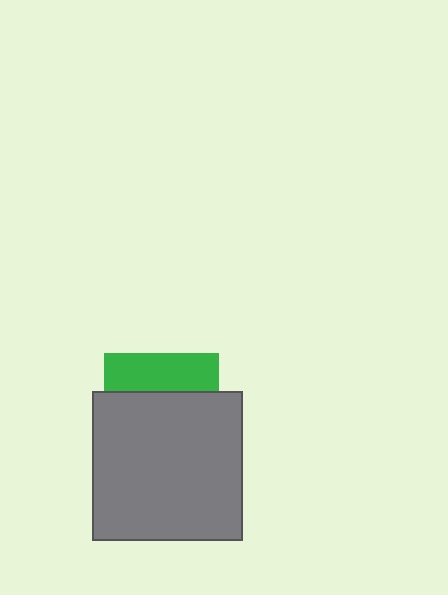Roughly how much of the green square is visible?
A small part of it is visible (roughly 33%).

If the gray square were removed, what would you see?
You would see the complete green square.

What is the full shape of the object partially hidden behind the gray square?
The partially hidden object is a green square.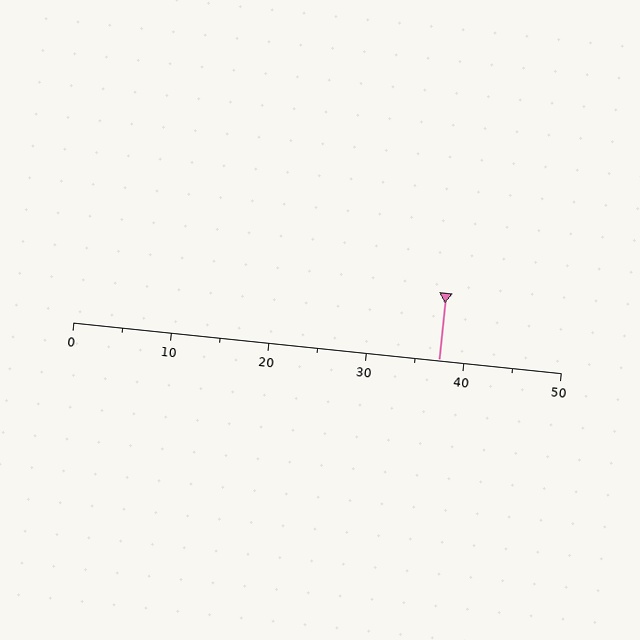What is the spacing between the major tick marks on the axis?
The major ticks are spaced 10 apart.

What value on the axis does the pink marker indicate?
The marker indicates approximately 37.5.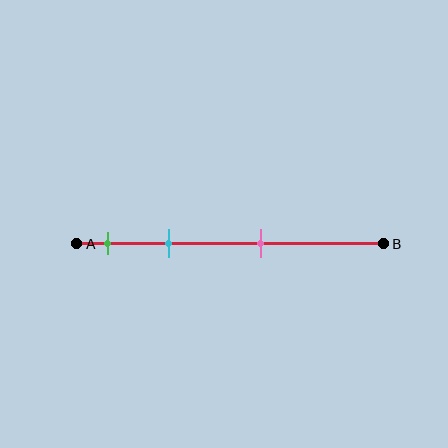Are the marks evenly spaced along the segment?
No, the marks are not evenly spaced.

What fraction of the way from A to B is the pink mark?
The pink mark is approximately 60% (0.6) of the way from A to B.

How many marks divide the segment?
There are 3 marks dividing the segment.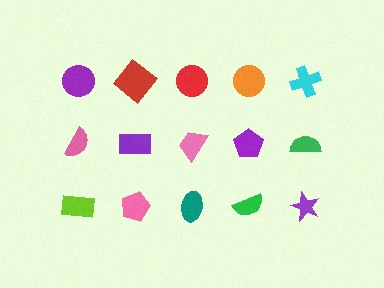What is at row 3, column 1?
A lime rectangle.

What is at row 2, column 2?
A purple rectangle.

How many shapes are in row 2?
5 shapes.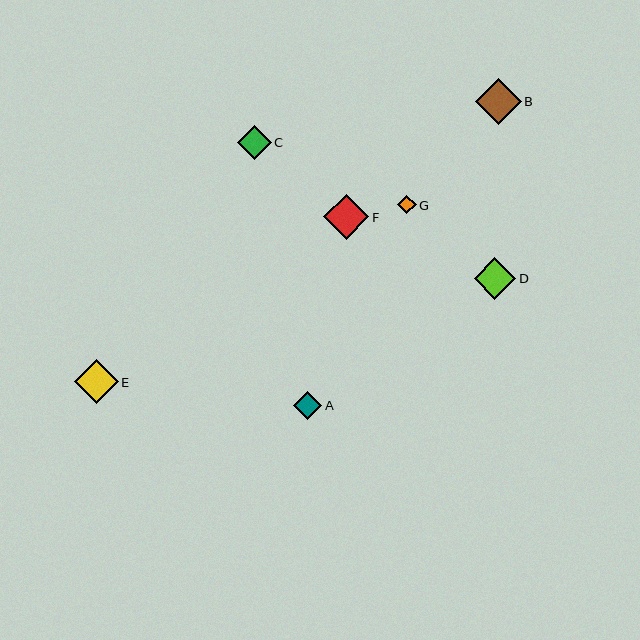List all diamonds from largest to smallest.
From largest to smallest: B, F, E, D, C, A, G.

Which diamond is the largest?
Diamond B is the largest with a size of approximately 46 pixels.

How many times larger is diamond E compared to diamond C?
Diamond E is approximately 1.3 times the size of diamond C.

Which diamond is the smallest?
Diamond G is the smallest with a size of approximately 19 pixels.